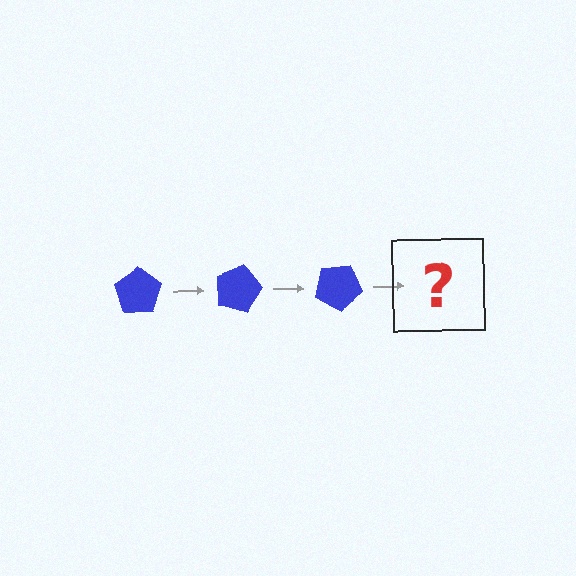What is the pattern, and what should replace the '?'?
The pattern is that the pentagon rotates 15 degrees each step. The '?' should be a blue pentagon rotated 45 degrees.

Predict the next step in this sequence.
The next step is a blue pentagon rotated 45 degrees.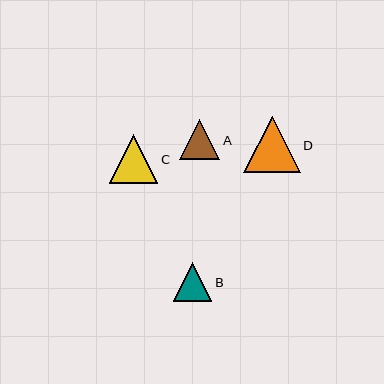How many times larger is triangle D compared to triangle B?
Triangle D is approximately 1.5 times the size of triangle B.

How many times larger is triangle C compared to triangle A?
Triangle C is approximately 1.2 times the size of triangle A.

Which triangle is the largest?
Triangle D is the largest with a size of approximately 57 pixels.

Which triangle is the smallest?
Triangle B is the smallest with a size of approximately 38 pixels.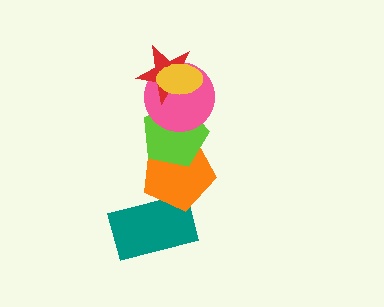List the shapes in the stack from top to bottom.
From top to bottom: the yellow ellipse, the red star, the pink circle, the lime pentagon, the orange pentagon, the teal rectangle.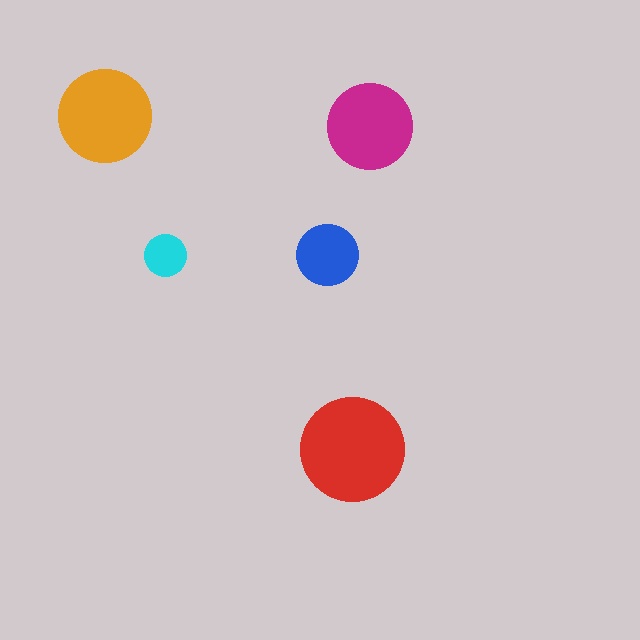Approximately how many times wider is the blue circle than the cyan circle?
About 1.5 times wider.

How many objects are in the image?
There are 5 objects in the image.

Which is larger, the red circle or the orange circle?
The red one.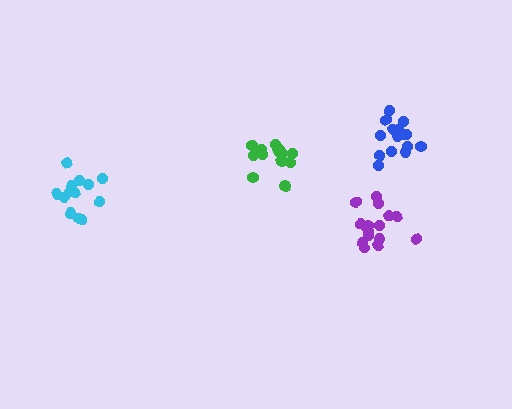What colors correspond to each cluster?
The clusters are colored: green, blue, cyan, purple.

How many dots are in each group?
Group 1: 15 dots, Group 2: 15 dots, Group 3: 13 dots, Group 4: 16 dots (59 total).